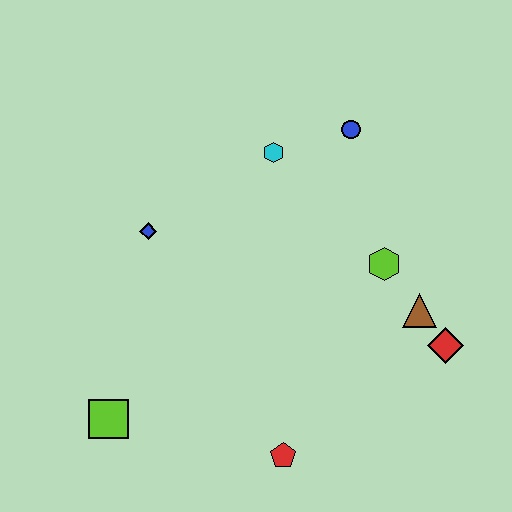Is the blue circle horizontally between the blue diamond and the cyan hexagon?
No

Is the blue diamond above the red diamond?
Yes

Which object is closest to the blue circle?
The cyan hexagon is closest to the blue circle.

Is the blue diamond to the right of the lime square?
Yes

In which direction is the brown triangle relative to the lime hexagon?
The brown triangle is below the lime hexagon.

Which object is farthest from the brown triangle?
The lime square is farthest from the brown triangle.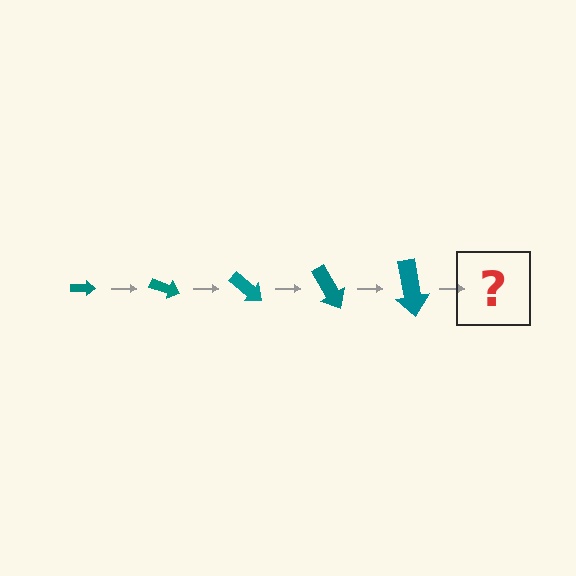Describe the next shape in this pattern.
It should be an arrow, larger than the previous one and rotated 100 degrees from the start.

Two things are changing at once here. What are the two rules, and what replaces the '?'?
The two rules are that the arrow grows larger each step and it rotates 20 degrees each step. The '?' should be an arrow, larger than the previous one and rotated 100 degrees from the start.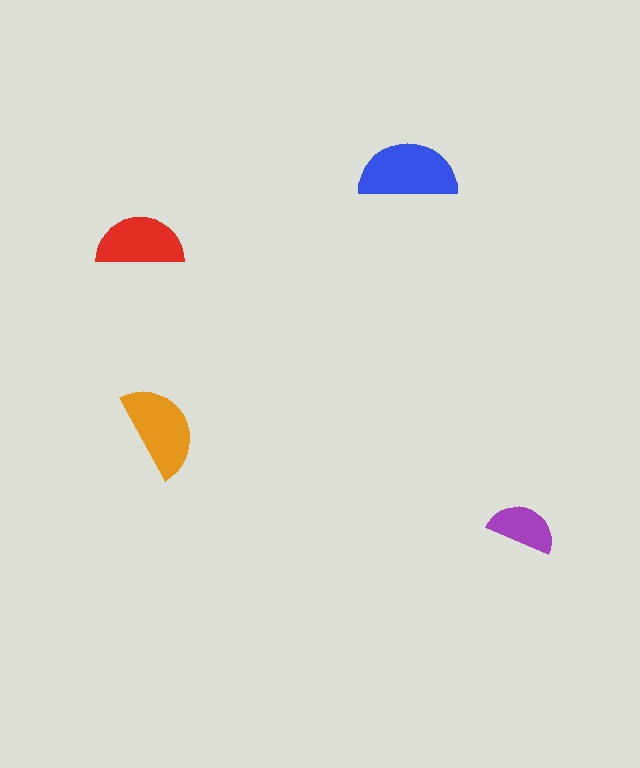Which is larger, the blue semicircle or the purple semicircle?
The blue one.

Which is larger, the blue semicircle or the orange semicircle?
The blue one.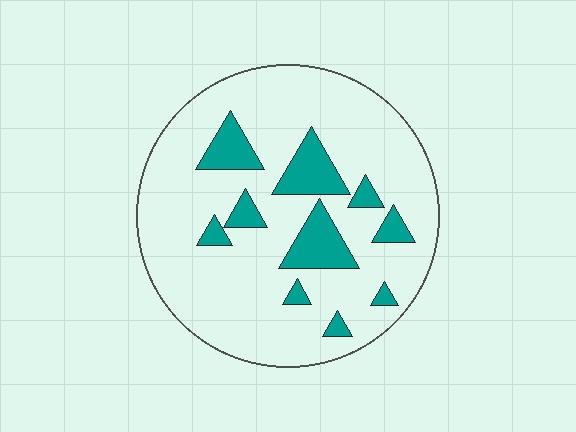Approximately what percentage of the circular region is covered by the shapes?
Approximately 15%.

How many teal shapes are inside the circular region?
10.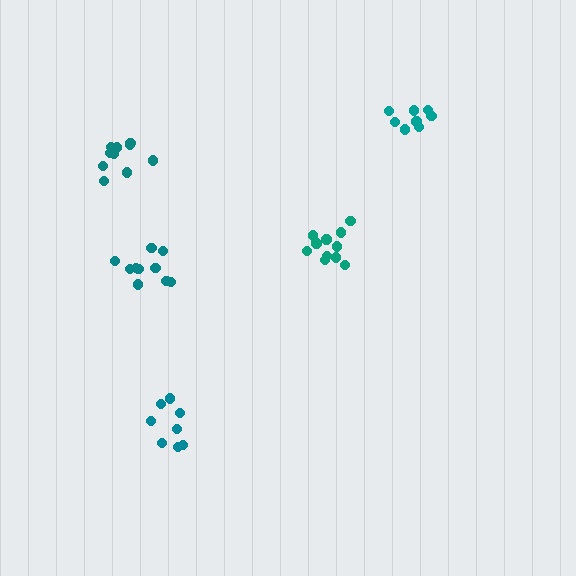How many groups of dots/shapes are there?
There are 5 groups.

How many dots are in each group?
Group 1: 8 dots, Group 2: 11 dots, Group 3: 10 dots, Group 4: 8 dots, Group 5: 11 dots (48 total).